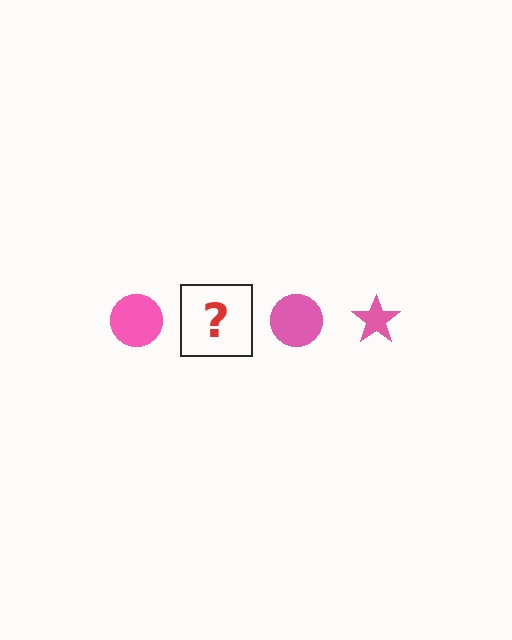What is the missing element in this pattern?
The missing element is a pink star.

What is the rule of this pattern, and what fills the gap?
The rule is that the pattern cycles through circle, star shapes in pink. The gap should be filled with a pink star.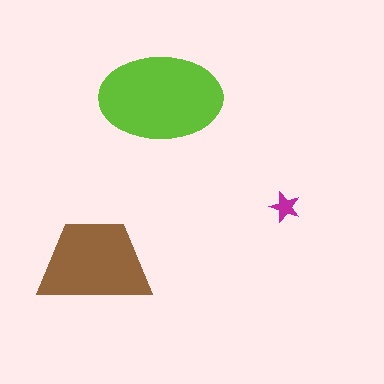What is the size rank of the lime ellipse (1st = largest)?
1st.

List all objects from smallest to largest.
The magenta star, the brown trapezoid, the lime ellipse.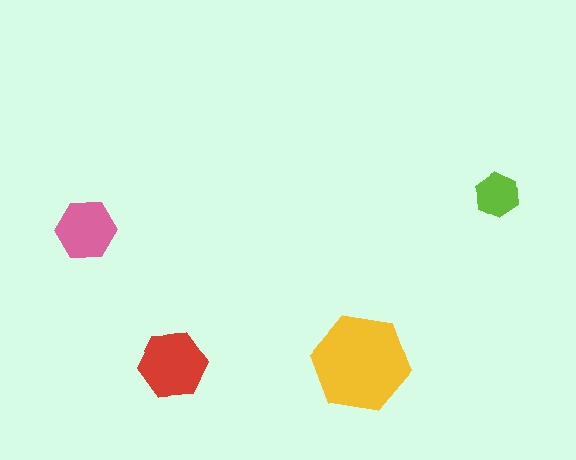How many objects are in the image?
There are 4 objects in the image.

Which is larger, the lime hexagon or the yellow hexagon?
The yellow one.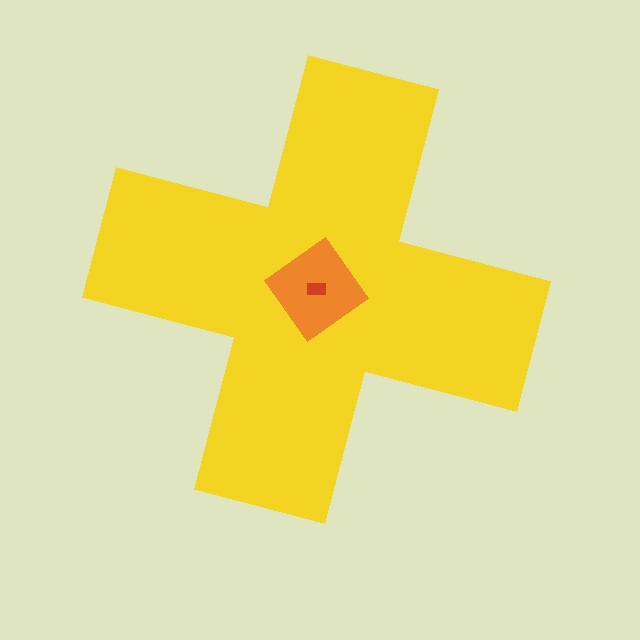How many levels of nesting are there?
3.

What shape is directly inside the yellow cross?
The orange diamond.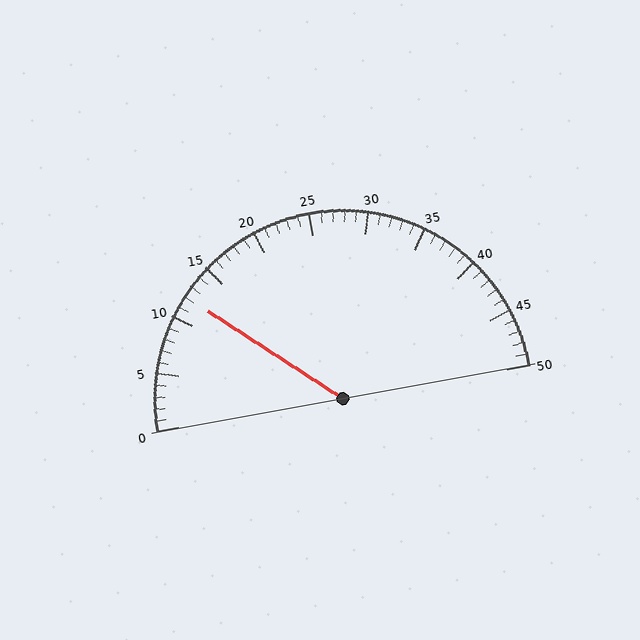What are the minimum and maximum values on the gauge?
The gauge ranges from 0 to 50.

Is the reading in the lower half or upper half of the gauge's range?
The reading is in the lower half of the range (0 to 50).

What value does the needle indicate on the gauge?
The needle indicates approximately 12.